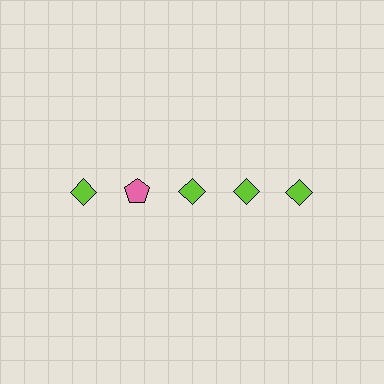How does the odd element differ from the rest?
It differs in both color (pink instead of lime) and shape (pentagon instead of diamond).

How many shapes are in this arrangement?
There are 5 shapes arranged in a grid pattern.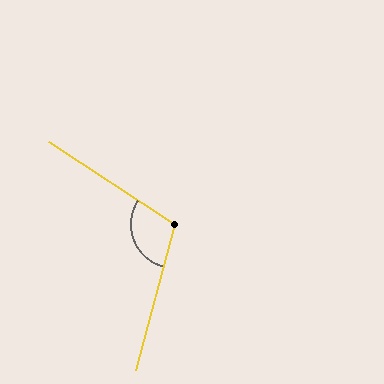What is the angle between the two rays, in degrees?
Approximately 108 degrees.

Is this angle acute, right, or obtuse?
It is obtuse.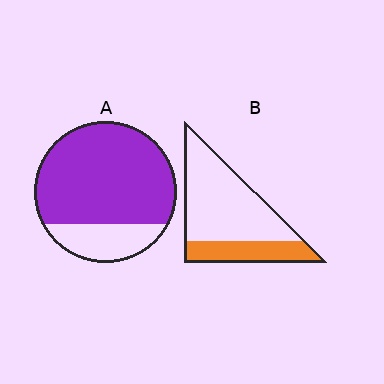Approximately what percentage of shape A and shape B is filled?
A is approximately 80% and B is approximately 30%.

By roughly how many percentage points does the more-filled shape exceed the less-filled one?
By roughly 50 percentage points (A over B).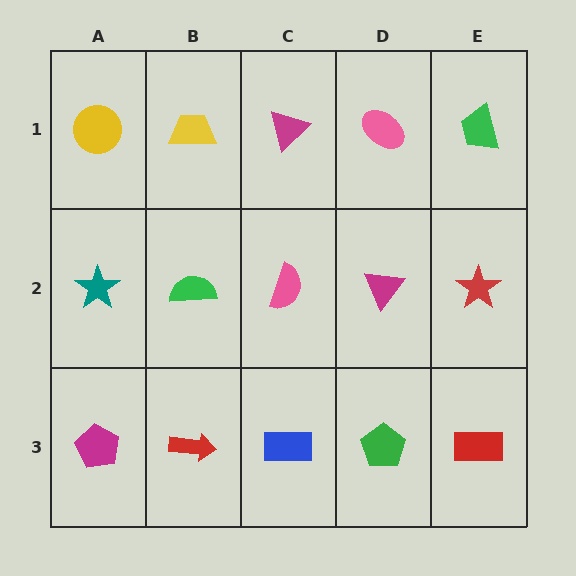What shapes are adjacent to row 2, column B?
A yellow trapezoid (row 1, column B), a red arrow (row 3, column B), a teal star (row 2, column A), a pink semicircle (row 2, column C).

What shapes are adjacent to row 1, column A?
A teal star (row 2, column A), a yellow trapezoid (row 1, column B).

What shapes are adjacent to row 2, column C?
A magenta triangle (row 1, column C), a blue rectangle (row 3, column C), a green semicircle (row 2, column B), a magenta triangle (row 2, column D).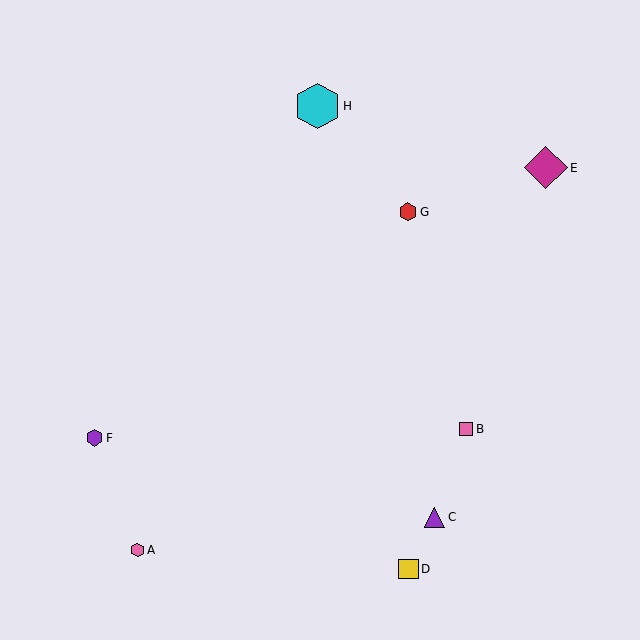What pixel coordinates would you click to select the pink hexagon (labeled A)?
Click at (137, 550) to select the pink hexagon A.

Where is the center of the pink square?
The center of the pink square is at (466, 429).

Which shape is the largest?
The cyan hexagon (labeled H) is the largest.